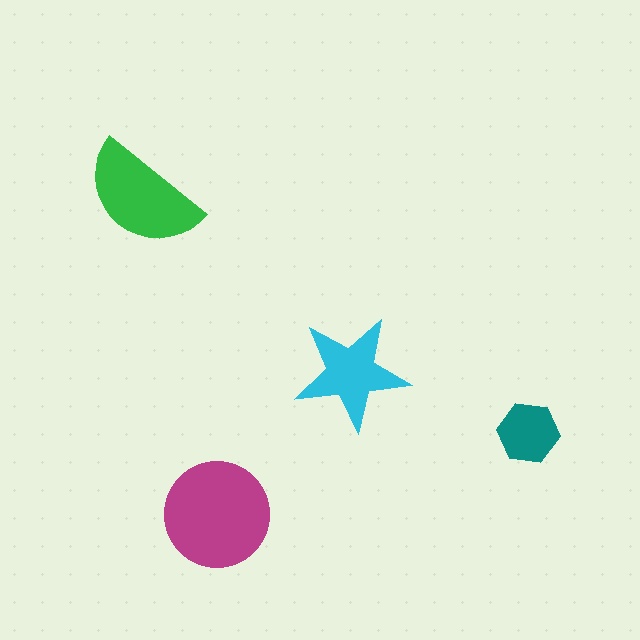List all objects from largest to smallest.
The magenta circle, the green semicircle, the cyan star, the teal hexagon.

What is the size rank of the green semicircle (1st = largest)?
2nd.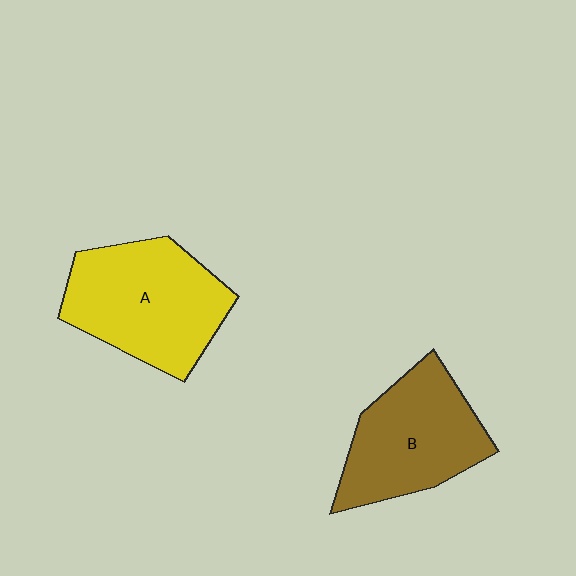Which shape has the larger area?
Shape A (yellow).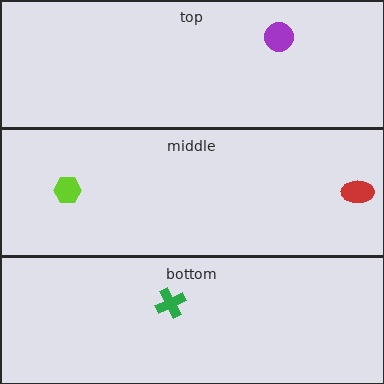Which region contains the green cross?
The bottom region.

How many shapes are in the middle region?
2.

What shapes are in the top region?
The purple circle.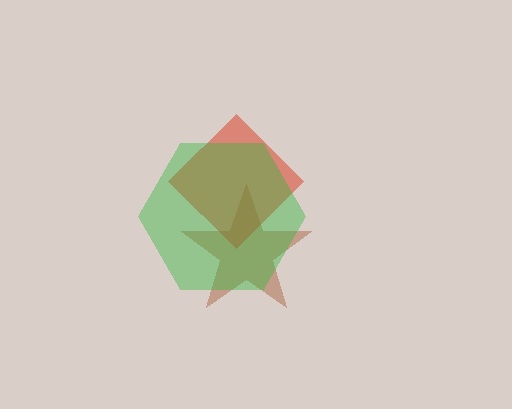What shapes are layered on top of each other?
The layered shapes are: a brown star, a red diamond, a green hexagon.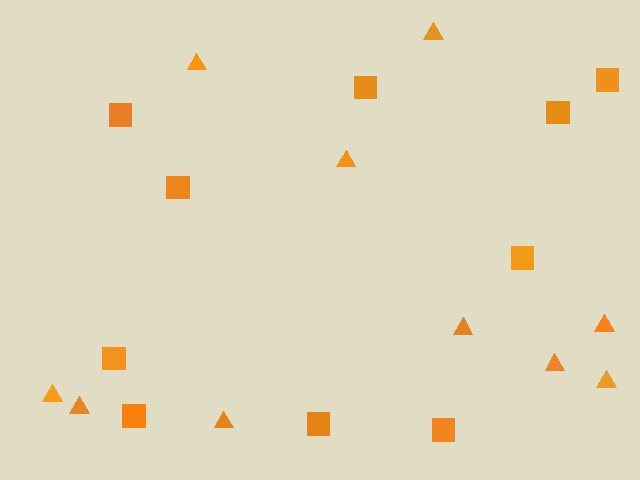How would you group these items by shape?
There are 2 groups: one group of squares (10) and one group of triangles (10).